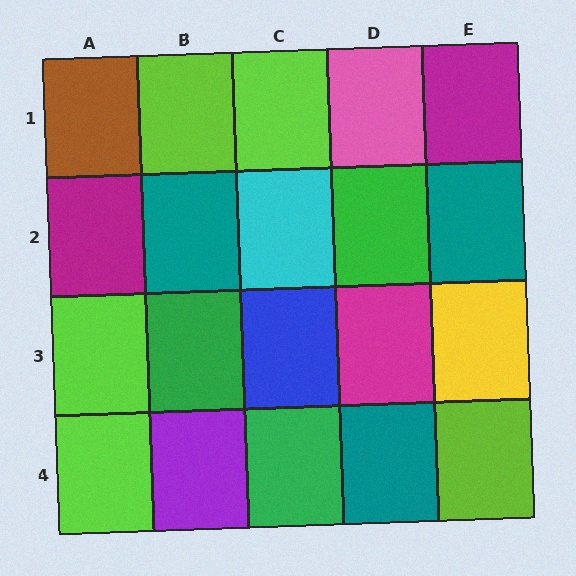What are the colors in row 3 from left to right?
Lime, green, blue, magenta, yellow.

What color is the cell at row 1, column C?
Lime.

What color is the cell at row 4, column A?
Lime.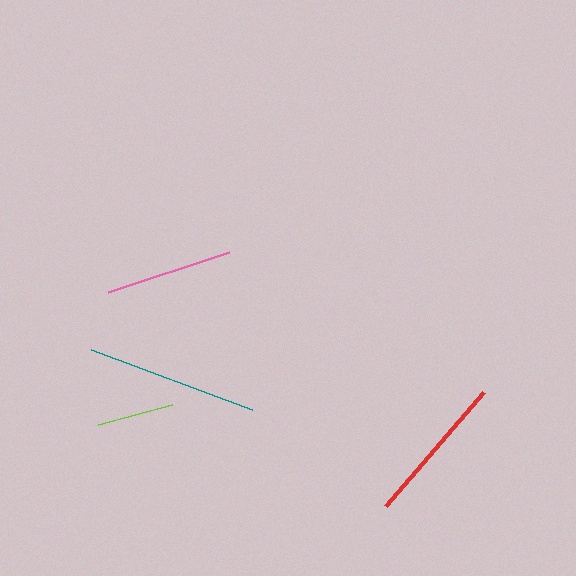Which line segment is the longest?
The teal line is the longest at approximately 172 pixels.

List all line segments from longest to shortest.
From longest to shortest: teal, red, pink, lime.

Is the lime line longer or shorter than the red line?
The red line is longer than the lime line.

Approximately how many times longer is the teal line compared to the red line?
The teal line is approximately 1.1 times the length of the red line.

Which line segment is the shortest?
The lime line is the shortest at approximately 76 pixels.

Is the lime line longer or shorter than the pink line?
The pink line is longer than the lime line.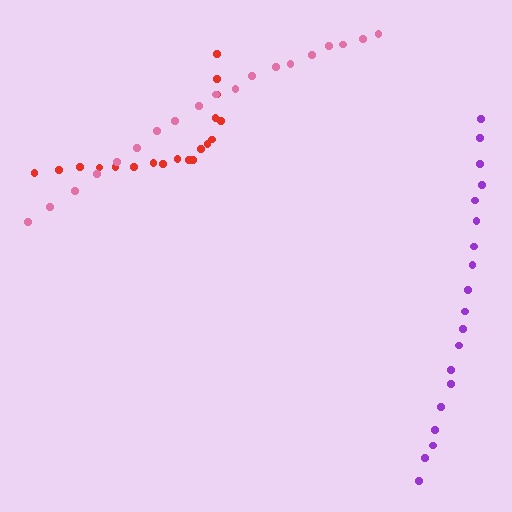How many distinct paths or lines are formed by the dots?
There are 3 distinct paths.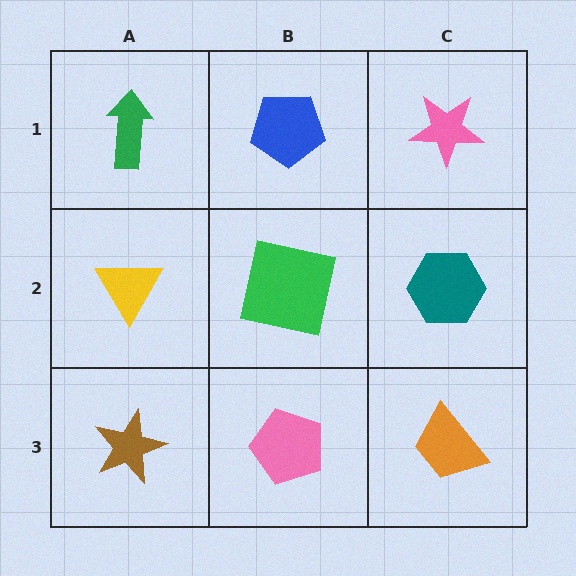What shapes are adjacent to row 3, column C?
A teal hexagon (row 2, column C), a pink pentagon (row 3, column B).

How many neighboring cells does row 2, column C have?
3.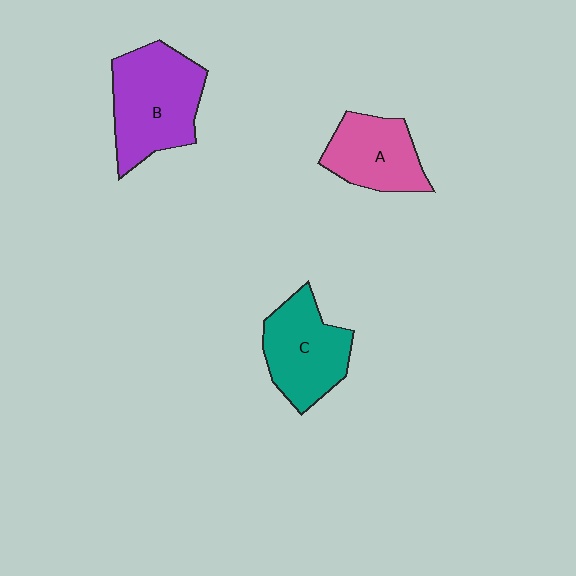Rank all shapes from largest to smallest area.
From largest to smallest: B (purple), C (teal), A (pink).